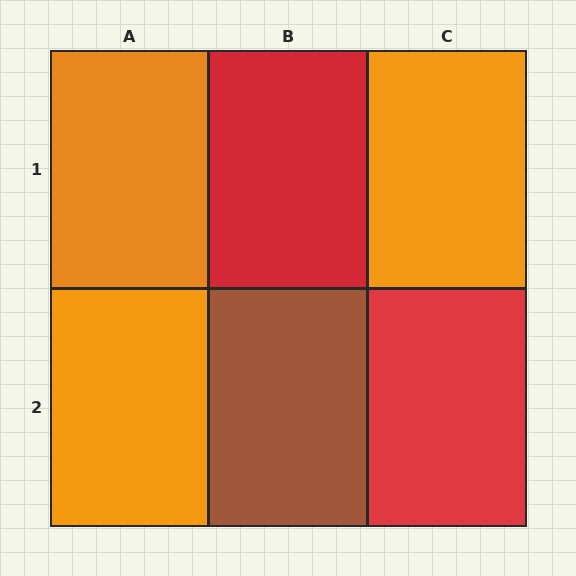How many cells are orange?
3 cells are orange.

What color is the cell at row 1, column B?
Red.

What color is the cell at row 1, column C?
Orange.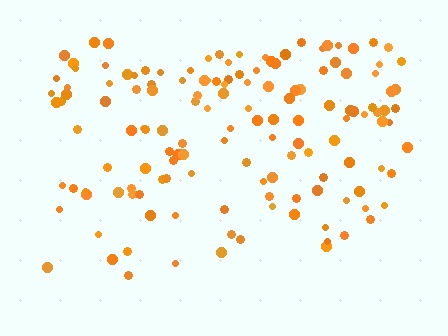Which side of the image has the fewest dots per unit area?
The bottom.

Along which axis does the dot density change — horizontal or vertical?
Vertical.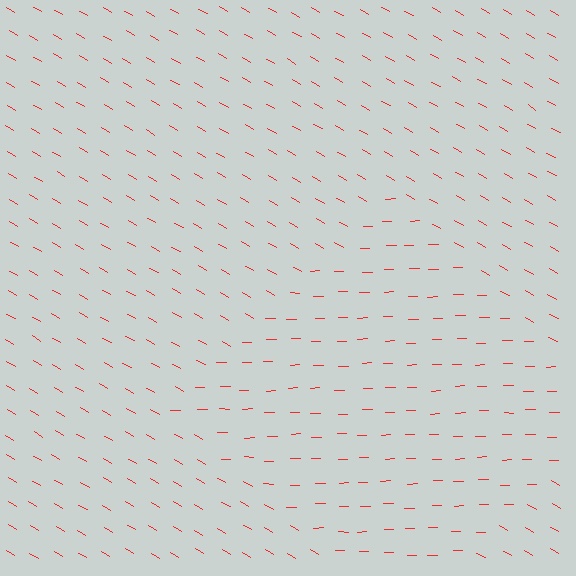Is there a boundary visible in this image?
Yes, there is a texture boundary formed by a change in line orientation.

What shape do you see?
I see a diamond.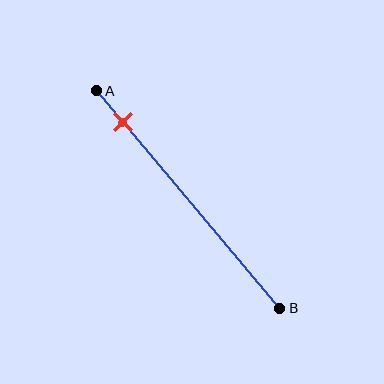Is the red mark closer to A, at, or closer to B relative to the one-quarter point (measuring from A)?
The red mark is closer to point A than the one-quarter point of segment AB.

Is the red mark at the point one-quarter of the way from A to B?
No, the mark is at about 15% from A, not at the 25% one-quarter point.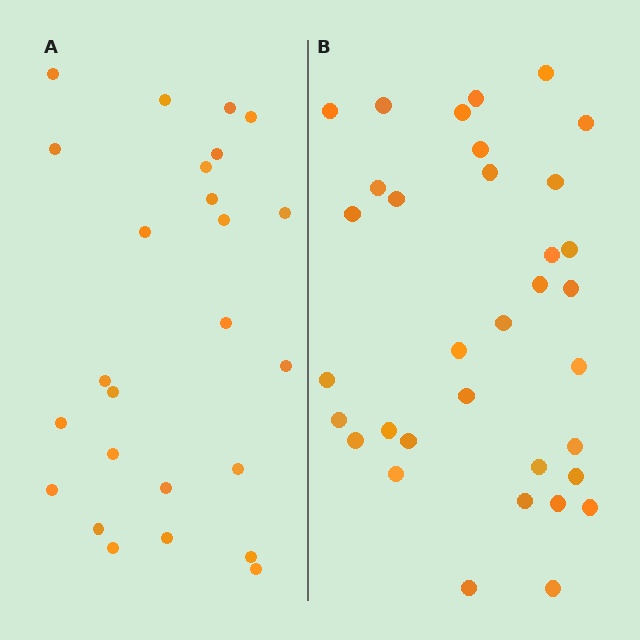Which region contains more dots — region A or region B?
Region B (the right region) has more dots.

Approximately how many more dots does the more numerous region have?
Region B has roughly 8 or so more dots than region A.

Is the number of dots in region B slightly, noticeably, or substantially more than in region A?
Region B has noticeably more, but not dramatically so. The ratio is roughly 1.4 to 1.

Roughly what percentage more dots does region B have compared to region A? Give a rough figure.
About 35% more.